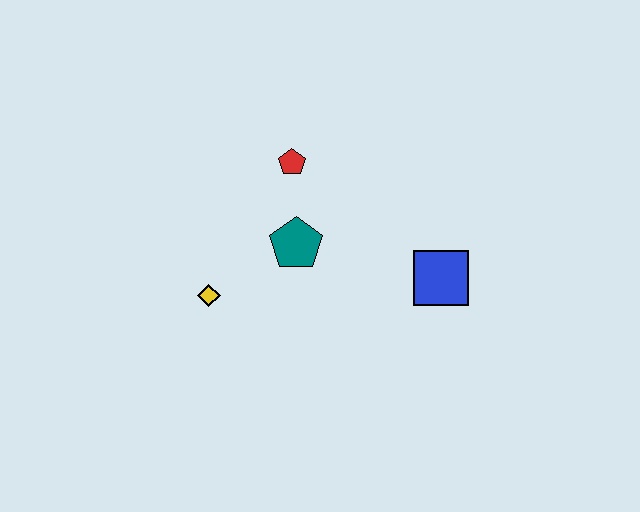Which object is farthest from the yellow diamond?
The blue square is farthest from the yellow diamond.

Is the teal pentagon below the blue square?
No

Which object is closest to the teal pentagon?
The red pentagon is closest to the teal pentagon.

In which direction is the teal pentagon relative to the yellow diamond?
The teal pentagon is to the right of the yellow diamond.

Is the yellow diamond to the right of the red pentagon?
No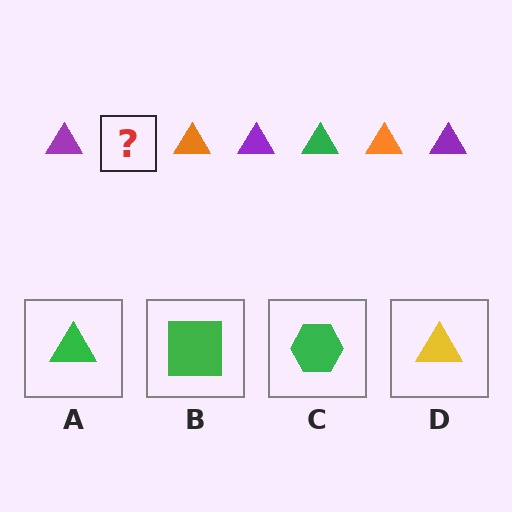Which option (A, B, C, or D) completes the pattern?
A.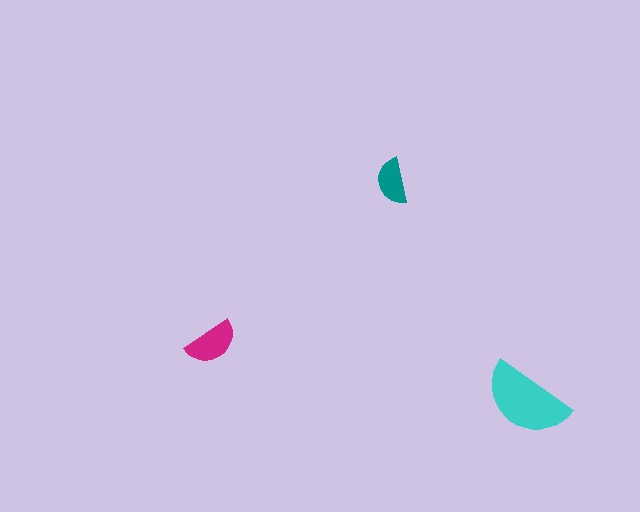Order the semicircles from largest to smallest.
the cyan one, the magenta one, the teal one.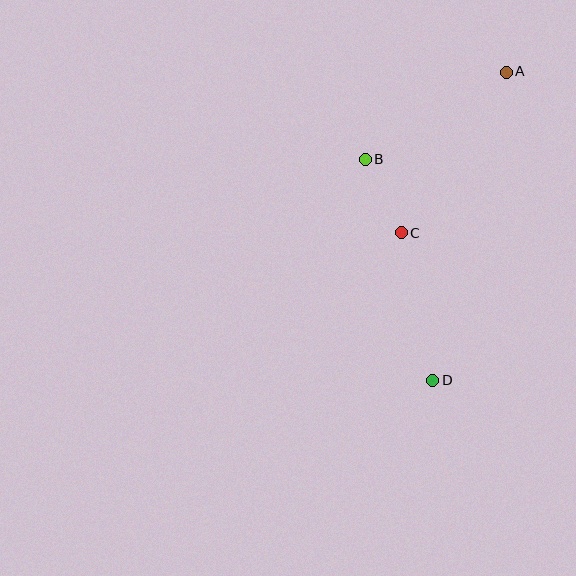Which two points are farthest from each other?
Points A and D are farthest from each other.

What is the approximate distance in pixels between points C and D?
The distance between C and D is approximately 151 pixels.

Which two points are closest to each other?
Points B and C are closest to each other.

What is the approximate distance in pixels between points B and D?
The distance between B and D is approximately 232 pixels.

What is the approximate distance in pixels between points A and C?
The distance between A and C is approximately 192 pixels.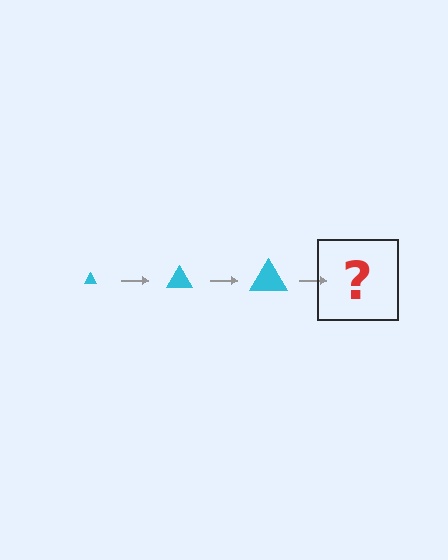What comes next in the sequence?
The next element should be a cyan triangle, larger than the previous one.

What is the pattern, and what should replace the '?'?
The pattern is that the triangle gets progressively larger each step. The '?' should be a cyan triangle, larger than the previous one.